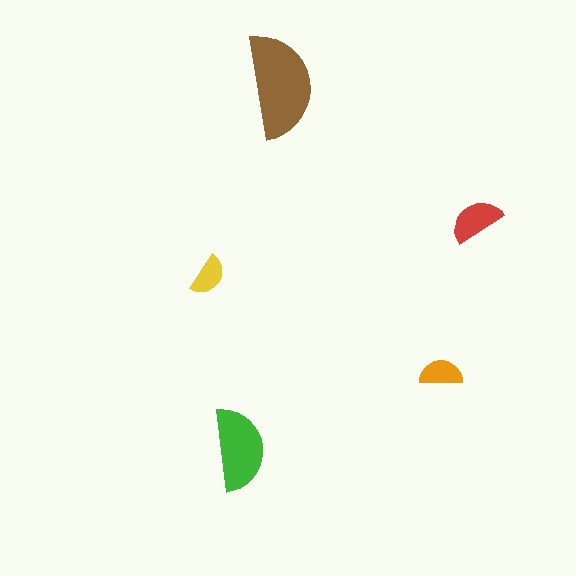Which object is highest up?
The brown semicircle is topmost.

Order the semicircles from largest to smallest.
the brown one, the green one, the red one, the orange one, the yellow one.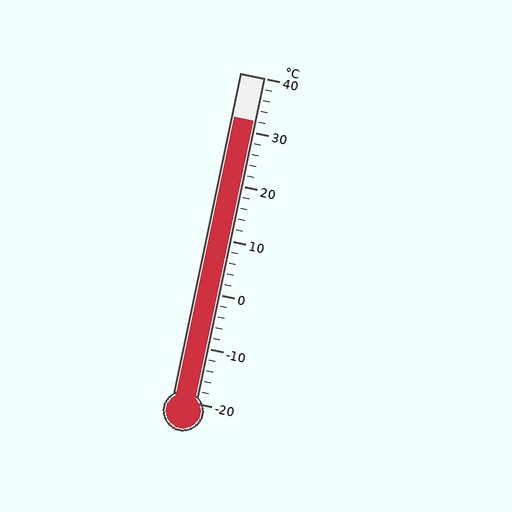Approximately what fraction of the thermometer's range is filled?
The thermometer is filled to approximately 85% of its range.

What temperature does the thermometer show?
The thermometer shows approximately 32°C.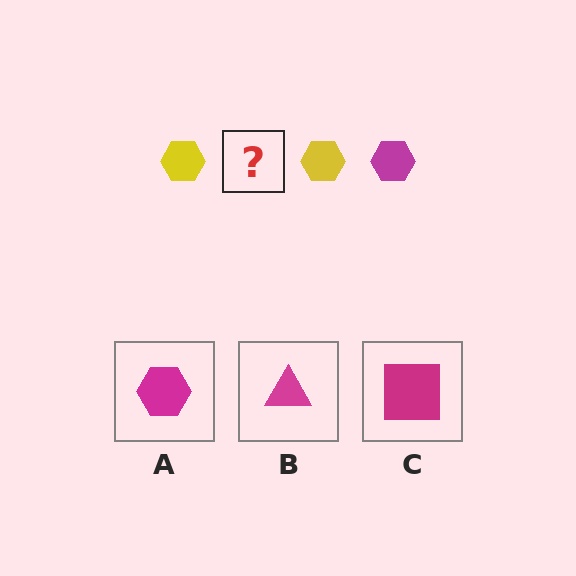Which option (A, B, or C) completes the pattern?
A.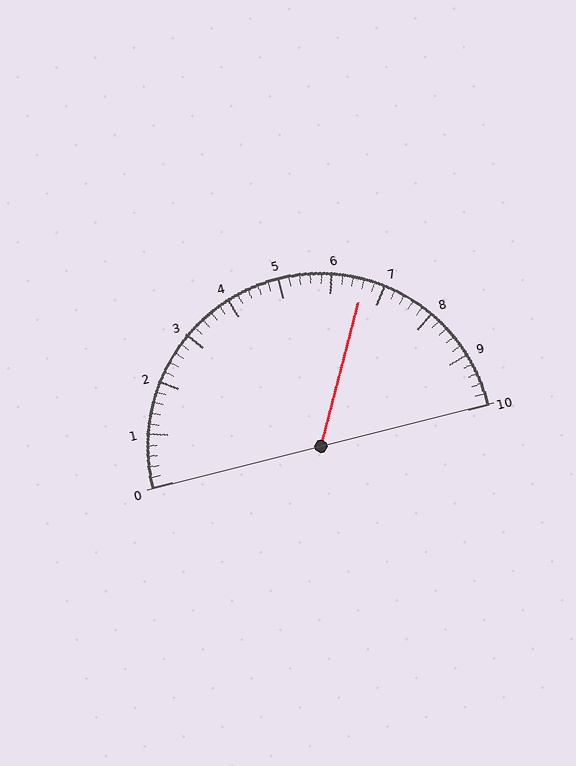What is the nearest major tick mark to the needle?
The nearest major tick mark is 7.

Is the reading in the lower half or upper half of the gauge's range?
The reading is in the upper half of the range (0 to 10).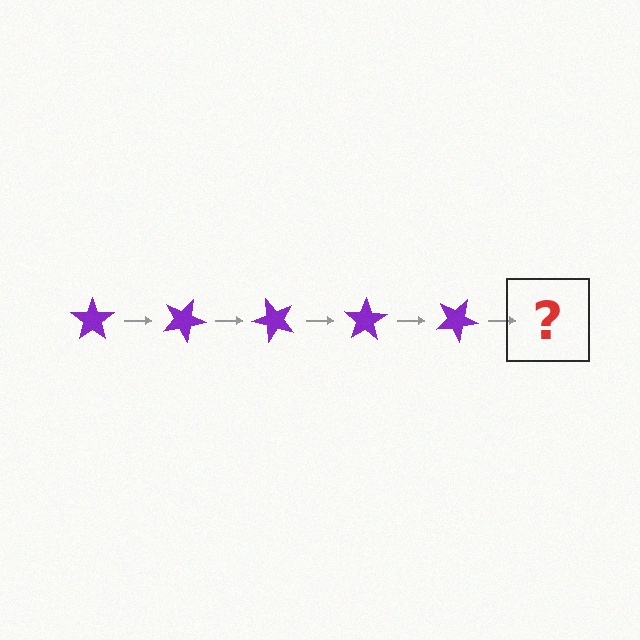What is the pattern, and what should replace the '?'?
The pattern is that the star rotates 25 degrees each step. The '?' should be a purple star rotated 125 degrees.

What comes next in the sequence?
The next element should be a purple star rotated 125 degrees.